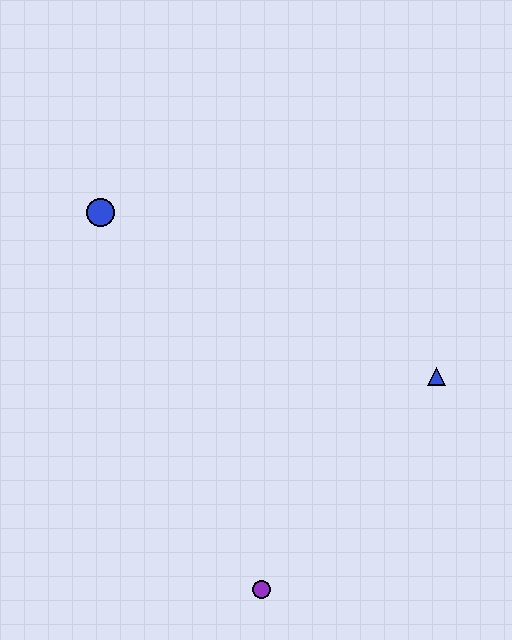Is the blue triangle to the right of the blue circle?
Yes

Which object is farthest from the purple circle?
The blue circle is farthest from the purple circle.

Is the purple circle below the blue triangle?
Yes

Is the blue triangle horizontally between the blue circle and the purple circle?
No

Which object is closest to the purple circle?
The blue triangle is closest to the purple circle.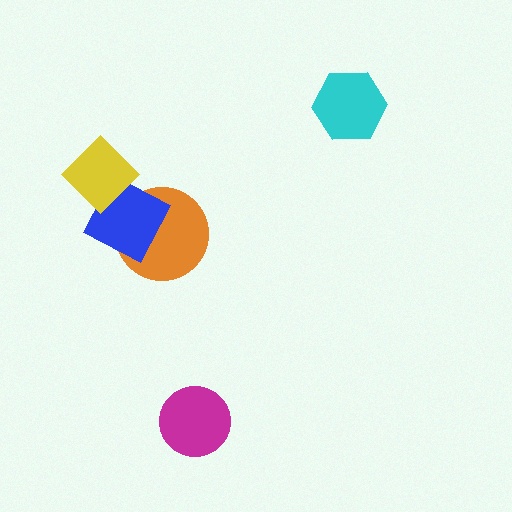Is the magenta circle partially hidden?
No, no other shape covers it.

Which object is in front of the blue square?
The yellow diamond is in front of the blue square.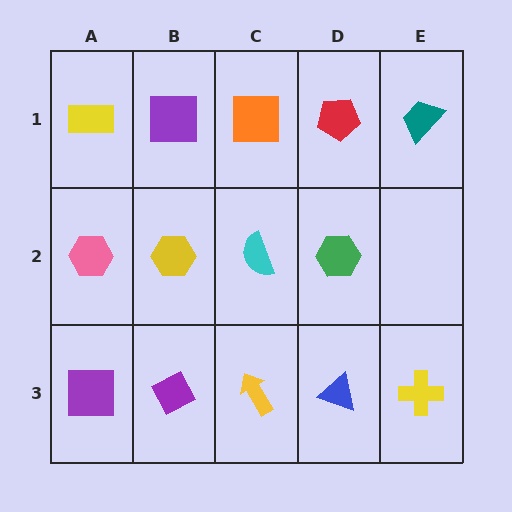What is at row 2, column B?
A yellow hexagon.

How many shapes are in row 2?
4 shapes.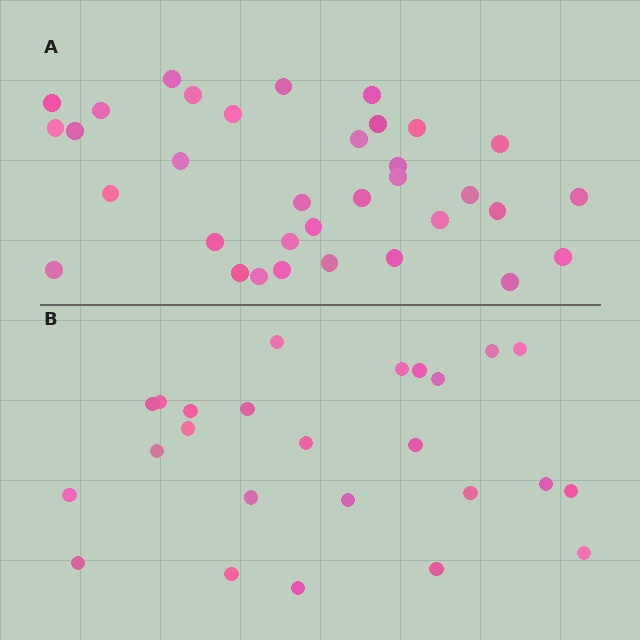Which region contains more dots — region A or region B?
Region A (the top region) has more dots.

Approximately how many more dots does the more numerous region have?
Region A has roughly 8 or so more dots than region B.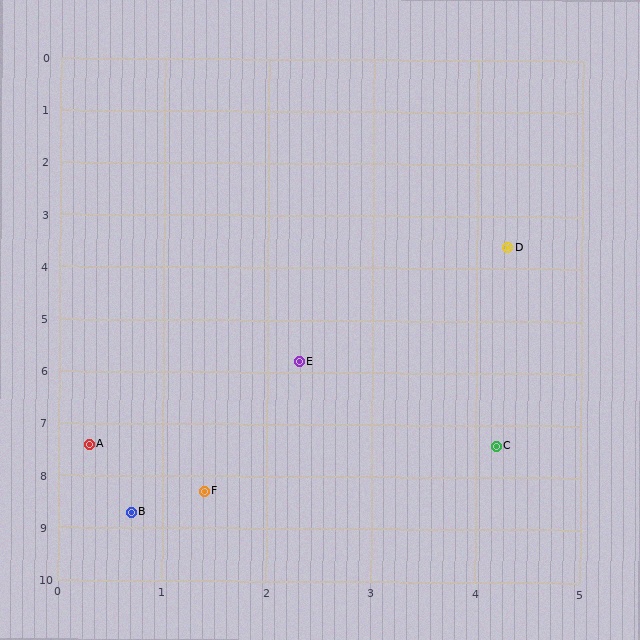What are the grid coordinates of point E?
Point E is at approximately (2.3, 5.8).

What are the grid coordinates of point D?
Point D is at approximately (4.3, 3.6).